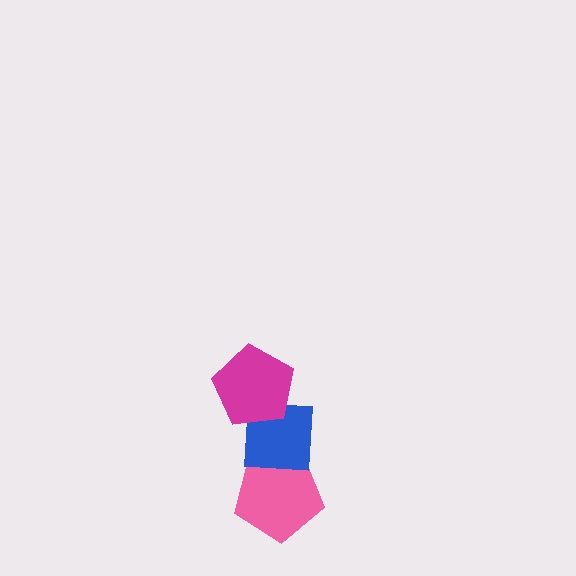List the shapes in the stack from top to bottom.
From top to bottom: the magenta pentagon, the blue square, the pink pentagon.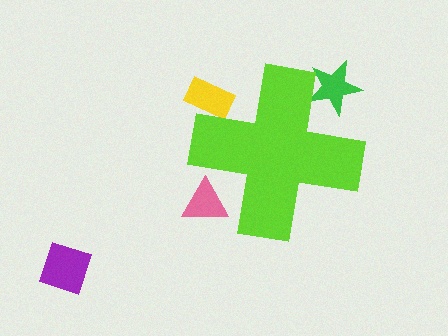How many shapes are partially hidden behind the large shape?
3 shapes are partially hidden.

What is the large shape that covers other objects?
A lime cross.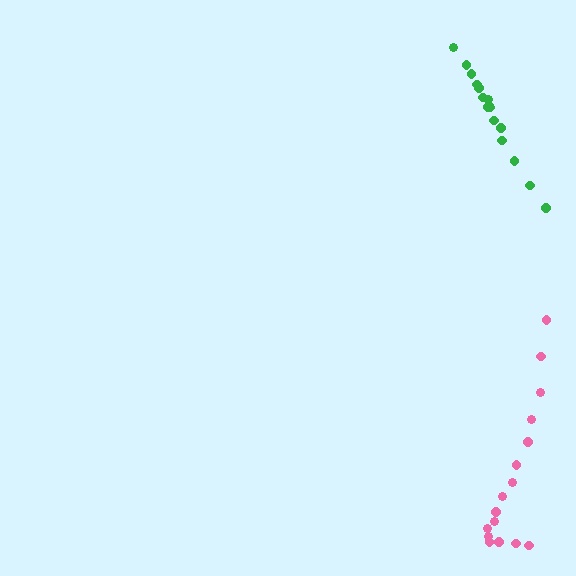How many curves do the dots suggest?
There are 2 distinct paths.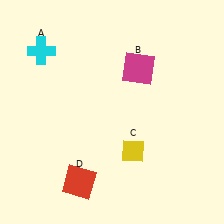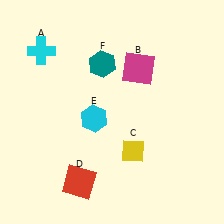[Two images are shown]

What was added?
A cyan hexagon (E), a teal hexagon (F) were added in Image 2.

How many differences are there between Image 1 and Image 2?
There are 2 differences between the two images.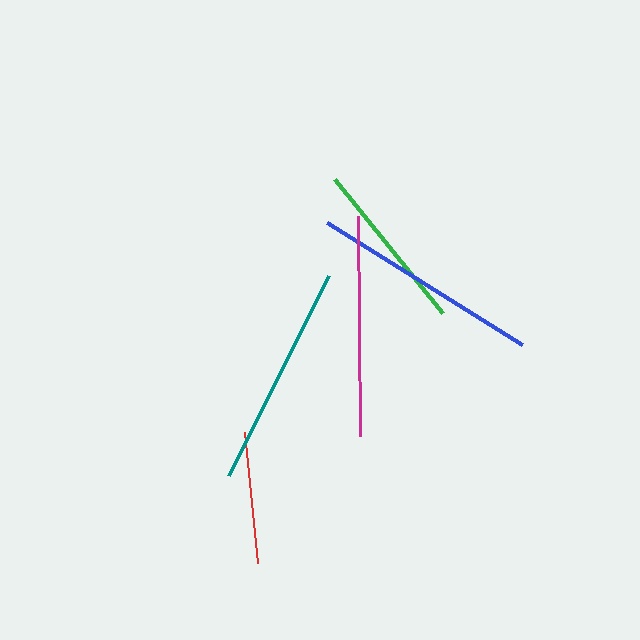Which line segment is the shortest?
The red line is the shortest at approximately 132 pixels.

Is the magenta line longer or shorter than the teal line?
The teal line is longer than the magenta line.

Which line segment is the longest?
The blue line is the longest at approximately 230 pixels.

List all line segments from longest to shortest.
From longest to shortest: blue, teal, magenta, green, red.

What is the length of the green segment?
The green segment is approximately 172 pixels long.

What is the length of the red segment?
The red segment is approximately 132 pixels long.